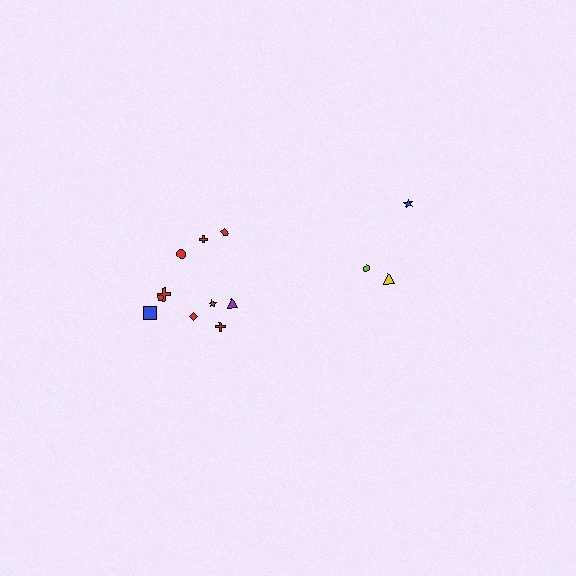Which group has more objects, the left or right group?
The left group.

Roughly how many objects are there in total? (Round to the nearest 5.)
Roughly 15 objects in total.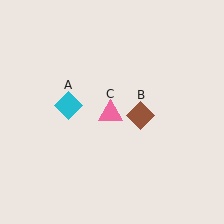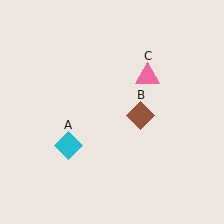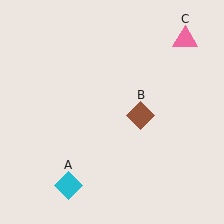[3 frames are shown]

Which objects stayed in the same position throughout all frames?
Brown diamond (object B) remained stationary.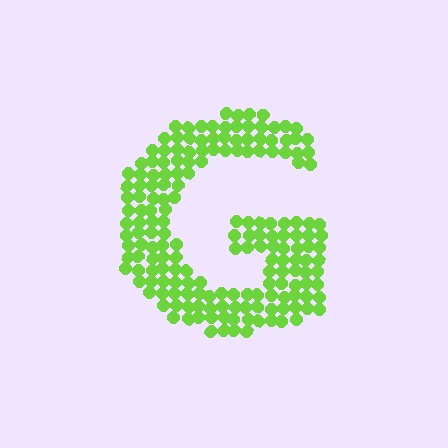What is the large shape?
The large shape is the letter G.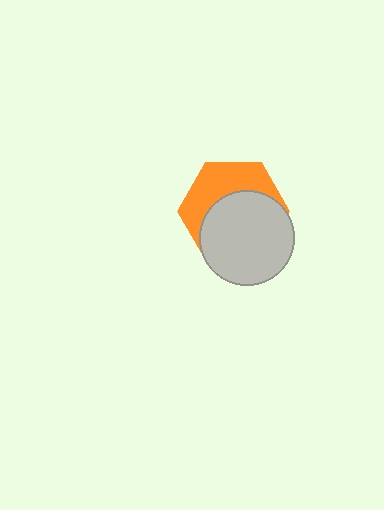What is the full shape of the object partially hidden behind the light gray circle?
The partially hidden object is an orange hexagon.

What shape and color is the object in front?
The object in front is a light gray circle.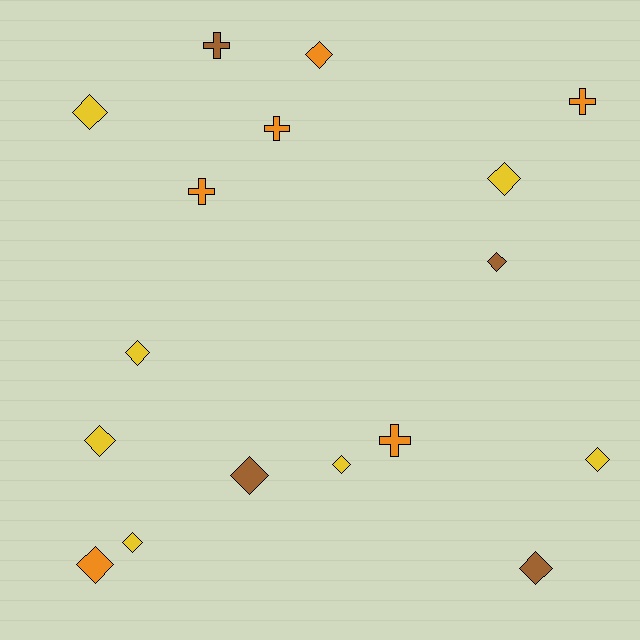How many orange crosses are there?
There are 4 orange crosses.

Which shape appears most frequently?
Diamond, with 12 objects.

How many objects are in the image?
There are 17 objects.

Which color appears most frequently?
Yellow, with 7 objects.